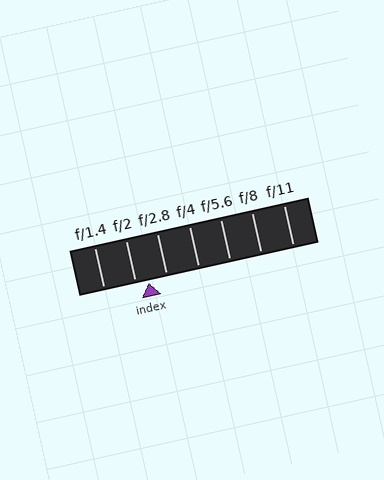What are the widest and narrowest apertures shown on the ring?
The widest aperture shown is f/1.4 and the narrowest is f/11.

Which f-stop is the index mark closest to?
The index mark is closest to f/2.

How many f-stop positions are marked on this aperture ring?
There are 7 f-stop positions marked.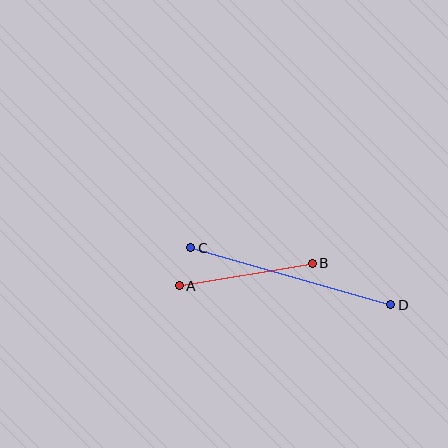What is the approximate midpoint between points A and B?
The midpoint is at approximately (246, 274) pixels.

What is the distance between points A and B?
The distance is approximately 135 pixels.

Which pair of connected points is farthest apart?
Points C and D are farthest apart.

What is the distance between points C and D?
The distance is approximately 208 pixels.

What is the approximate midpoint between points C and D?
The midpoint is at approximately (291, 276) pixels.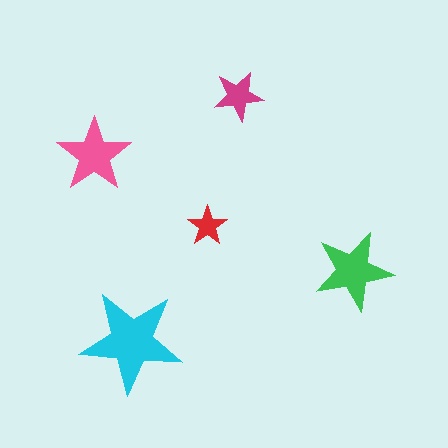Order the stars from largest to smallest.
the cyan one, the green one, the pink one, the magenta one, the red one.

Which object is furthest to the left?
The pink star is leftmost.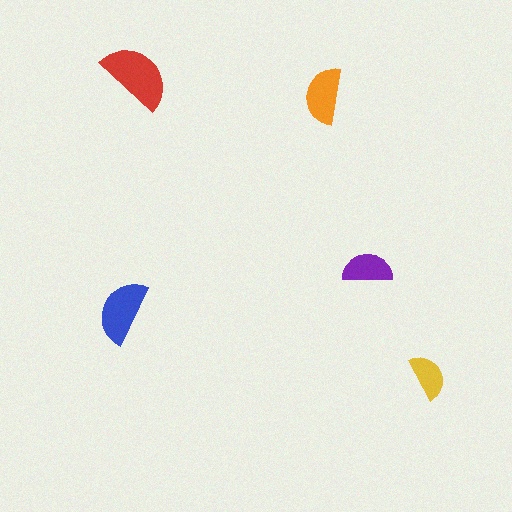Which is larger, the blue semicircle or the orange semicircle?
The blue one.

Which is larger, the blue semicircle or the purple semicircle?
The blue one.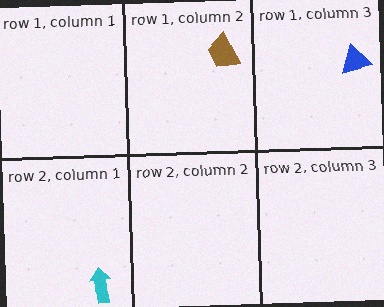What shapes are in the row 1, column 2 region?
The brown trapezoid.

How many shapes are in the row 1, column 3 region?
1.